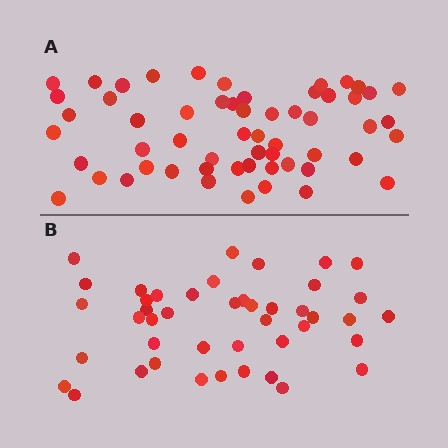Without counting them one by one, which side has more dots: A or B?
Region A (the top region) has more dots.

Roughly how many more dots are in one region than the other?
Region A has approximately 15 more dots than region B.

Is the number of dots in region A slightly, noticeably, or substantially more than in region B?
Region A has noticeably more, but not dramatically so. The ratio is roughly 1.3 to 1.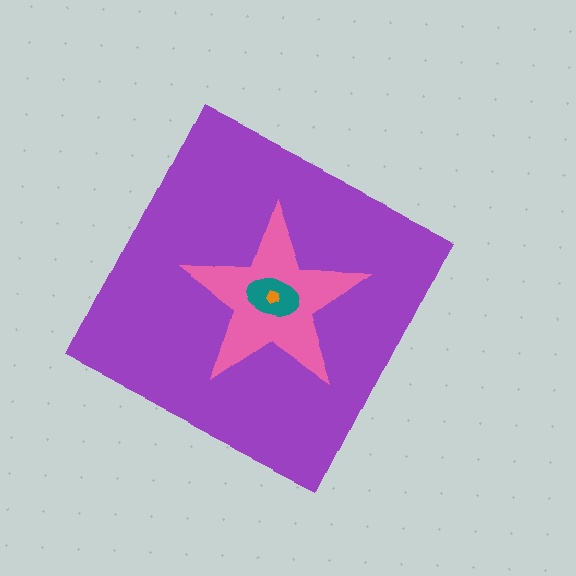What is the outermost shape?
The purple diamond.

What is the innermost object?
The orange pentagon.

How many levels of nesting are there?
4.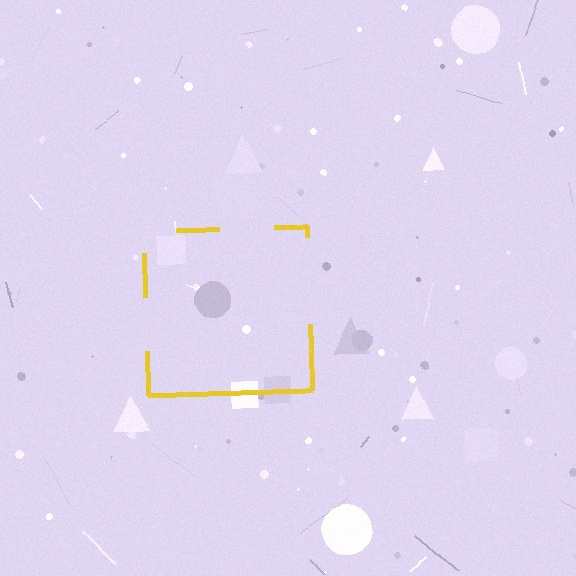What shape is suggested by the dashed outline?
The dashed outline suggests a square.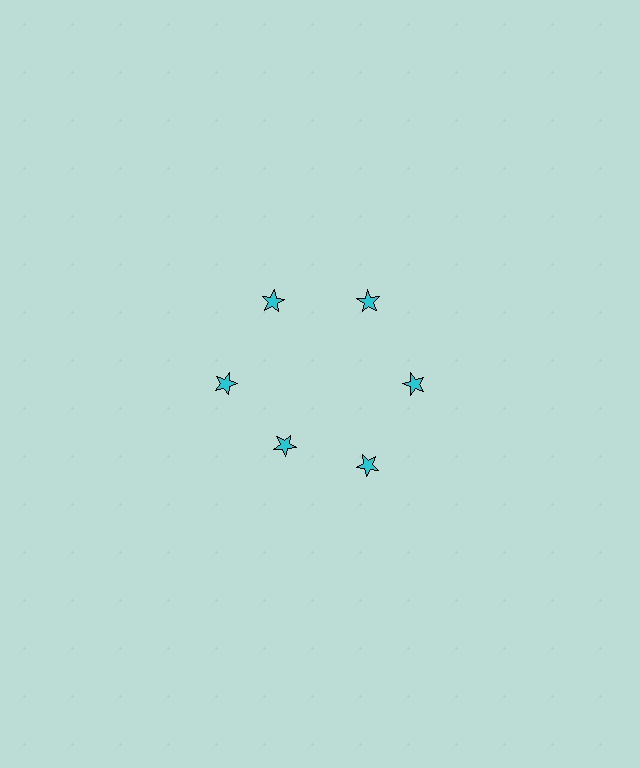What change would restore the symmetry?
The symmetry would be restored by moving it outward, back onto the ring so that all 6 stars sit at equal angles and equal distance from the center.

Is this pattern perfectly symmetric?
No. The 6 cyan stars are arranged in a ring, but one element near the 7 o'clock position is pulled inward toward the center, breaking the 6-fold rotational symmetry.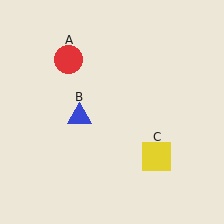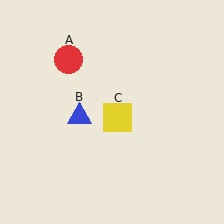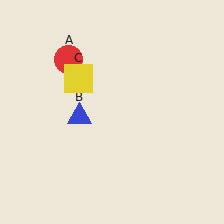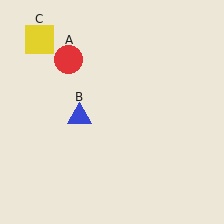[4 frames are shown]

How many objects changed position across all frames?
1 object changed position: yellow square (object C).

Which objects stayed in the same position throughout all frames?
Red circle (object A) and blue triangle (object B) remained stationary.